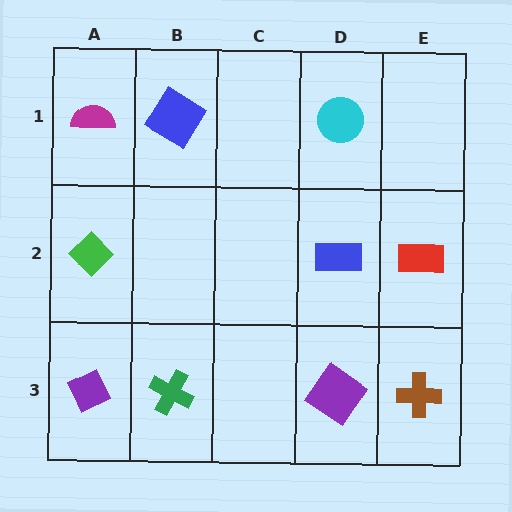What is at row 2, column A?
A green diamond.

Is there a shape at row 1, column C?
No, that cell is empty.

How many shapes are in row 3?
4 shapes.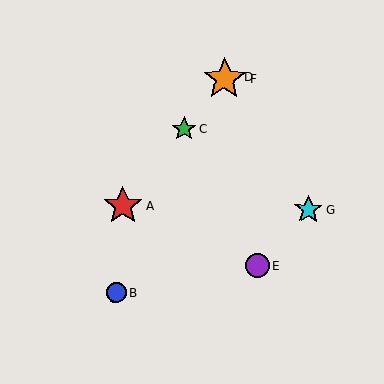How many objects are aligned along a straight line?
4 objects (A, C, D, F) are aligned along a straight line.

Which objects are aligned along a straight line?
Objects A, C, D, F are aligned along a straight line.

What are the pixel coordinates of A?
Object A is at (123, 206).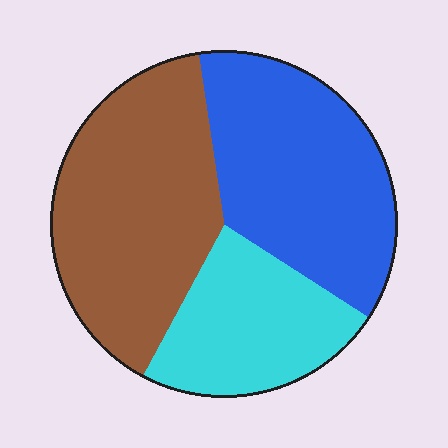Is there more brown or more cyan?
Brown.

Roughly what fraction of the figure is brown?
Brown covers around 40% of the figure.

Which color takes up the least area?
Cyan, at roughly 25%.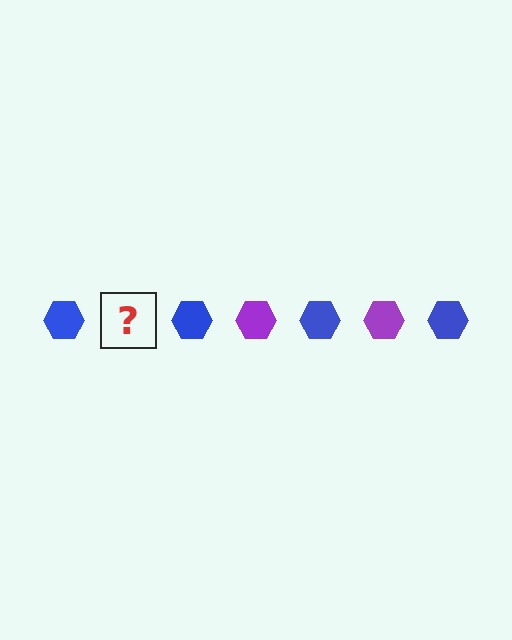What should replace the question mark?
The question mark should be replaced with a purple hexagon.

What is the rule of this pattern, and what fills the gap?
The rule is that the pattern cycles through blue, purple hexagons. The gap should be filled with a purple hexagon.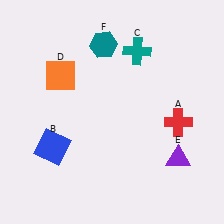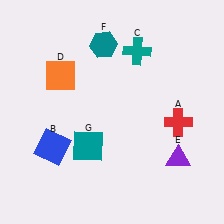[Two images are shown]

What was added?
A teal square (G) was added in Image 2.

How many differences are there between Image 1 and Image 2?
There is 1 difference between the two images.